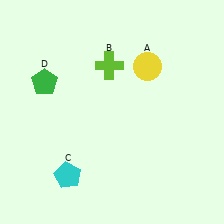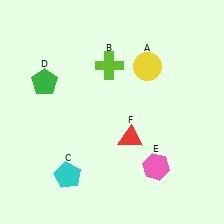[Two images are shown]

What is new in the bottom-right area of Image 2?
A pink hexagon (E) was added in the bottom-right area of Image 2.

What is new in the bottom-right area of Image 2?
A red triangle (F) was added in the bottom-right area of Image 2.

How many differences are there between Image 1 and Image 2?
There are 2 differences between the two images.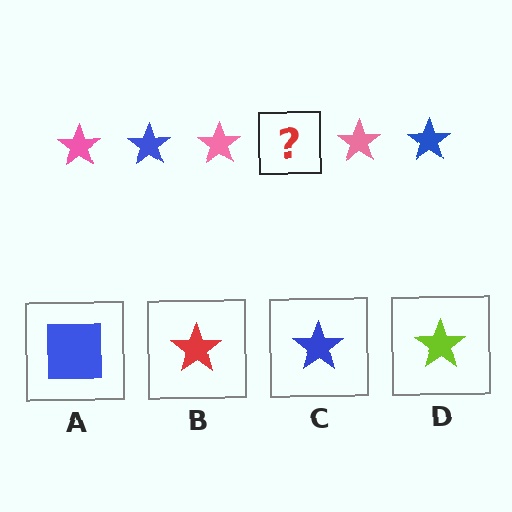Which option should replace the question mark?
Option C.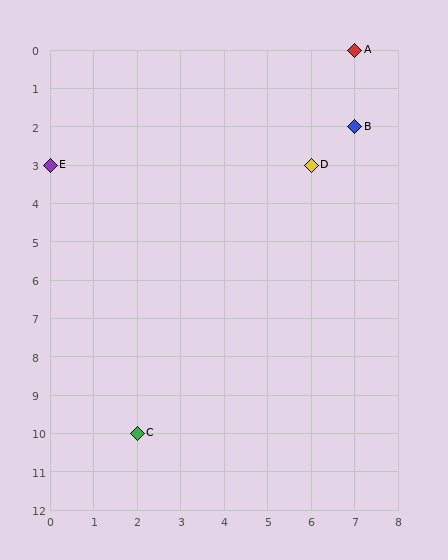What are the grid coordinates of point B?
Point B is at grid coordinates (7, 2).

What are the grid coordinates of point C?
Point C is at grid coordinates (2, 10).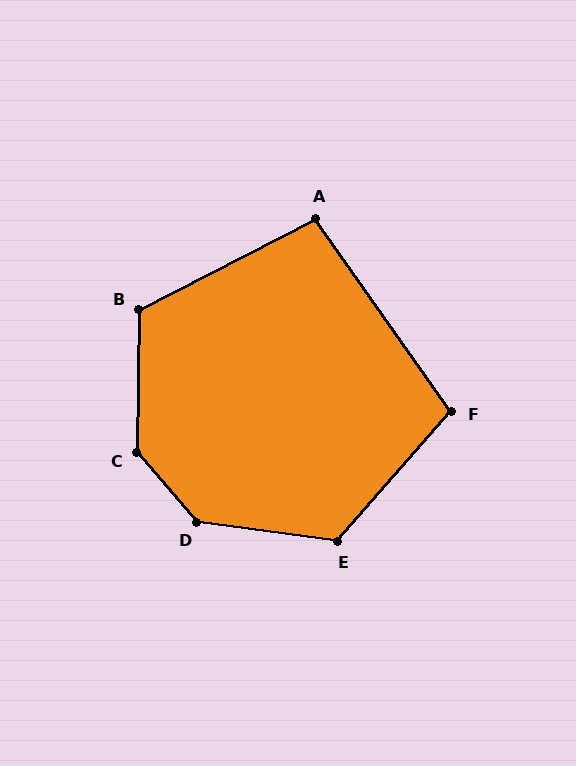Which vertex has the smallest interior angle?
A, at approximately 98 degrees.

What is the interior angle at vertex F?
Approximately 103 degrees (obtuse).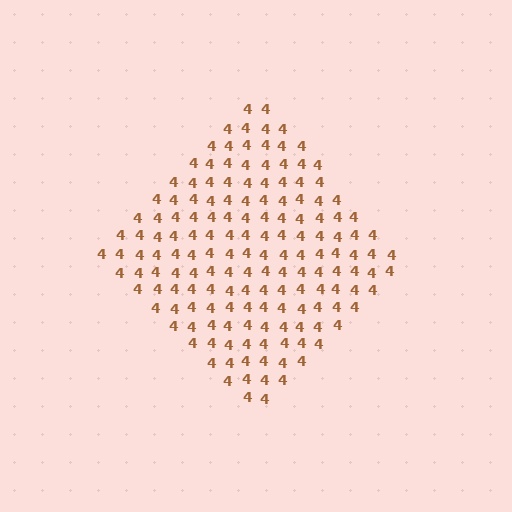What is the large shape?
The large shape is a diamond.